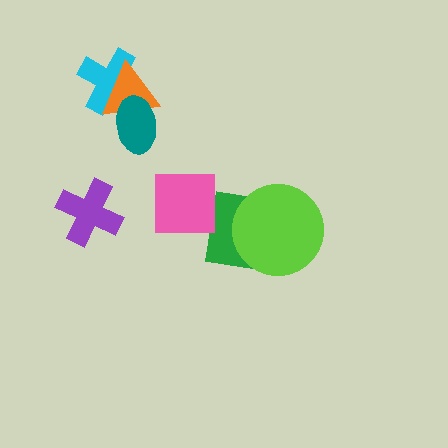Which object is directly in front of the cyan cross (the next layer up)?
The orange triangle is directly in front of the cyan cross.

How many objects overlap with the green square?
1 object overlaps with the green square.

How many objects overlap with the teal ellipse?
2 objects overlap with the teal ellipse.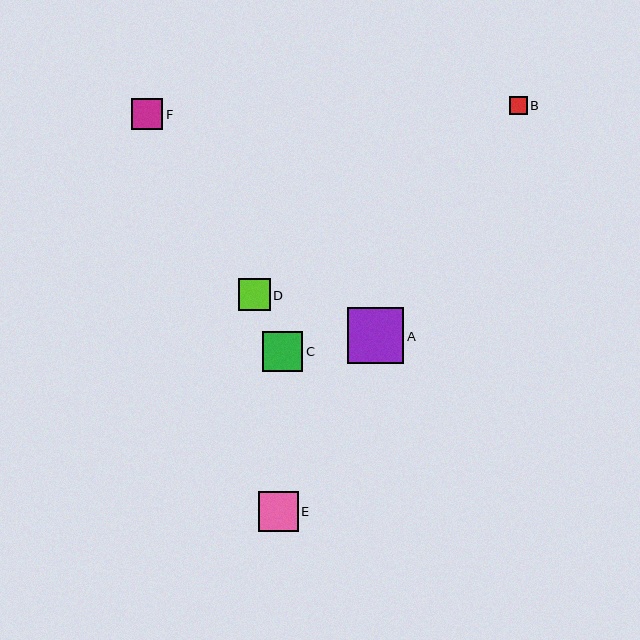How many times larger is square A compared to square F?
Square A is approximately 1.8 times the size of square F.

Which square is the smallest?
Square B is the smallest with a size of approximately 18 pixels.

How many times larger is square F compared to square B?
Square F is approximately 1.7 times the size of square B.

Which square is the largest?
Square A is the largest with a size of approximately 56 pixels.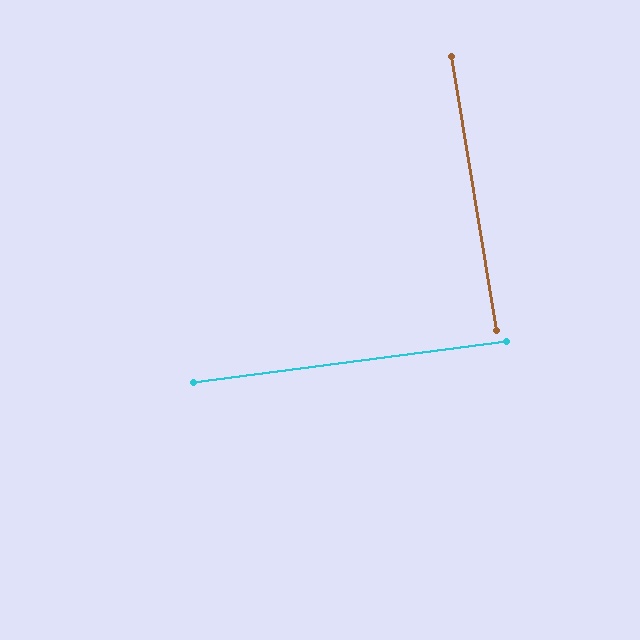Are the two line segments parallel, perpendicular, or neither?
Perpendicular — they meet at approximately 88°.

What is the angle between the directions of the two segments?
Approximately 88 degrees.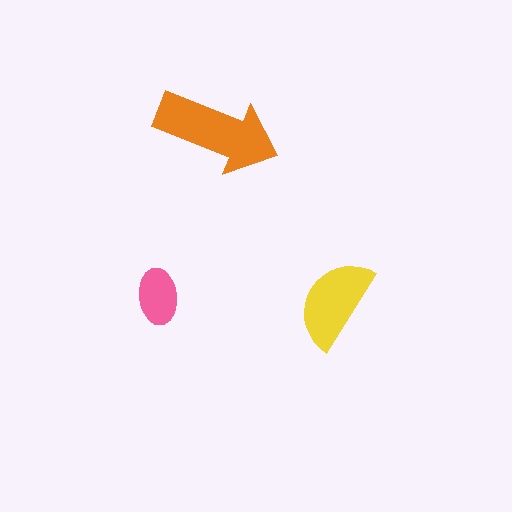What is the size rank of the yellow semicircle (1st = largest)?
2nd.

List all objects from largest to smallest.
The orange arrow, the yellow semicircle, the pink ellipse.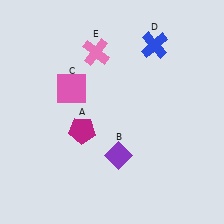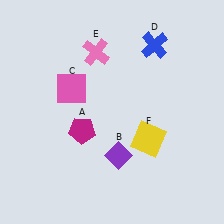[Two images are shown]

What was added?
A yellow square (F) was added in Image 2.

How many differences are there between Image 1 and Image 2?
There is 1 difference between the two images.